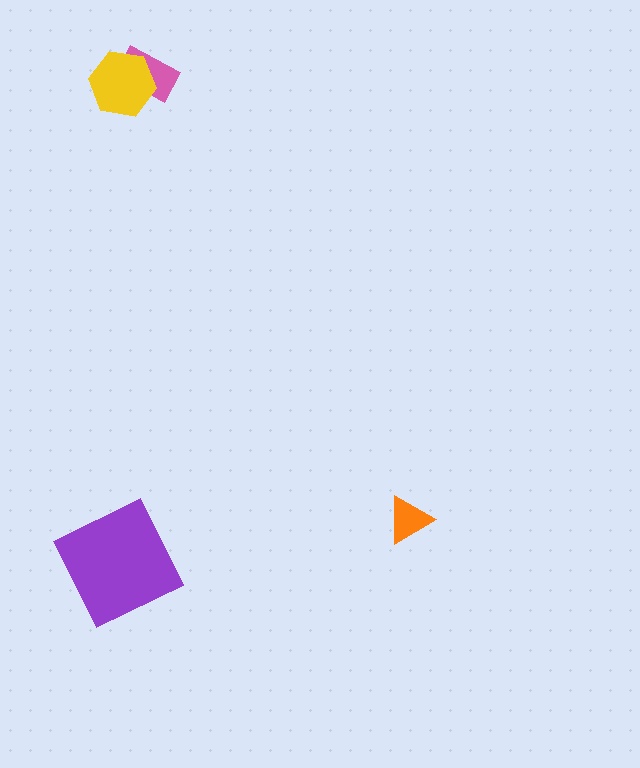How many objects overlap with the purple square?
0 objects overlap with the purple square.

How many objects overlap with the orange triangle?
0 objects overlap with the orange triangle.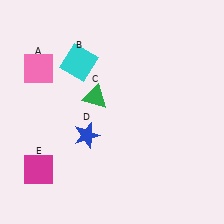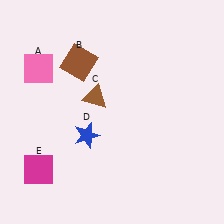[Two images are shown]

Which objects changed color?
B changed from cyan to brown. C changed from green to brown.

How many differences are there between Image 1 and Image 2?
There are 2 differences between the two images.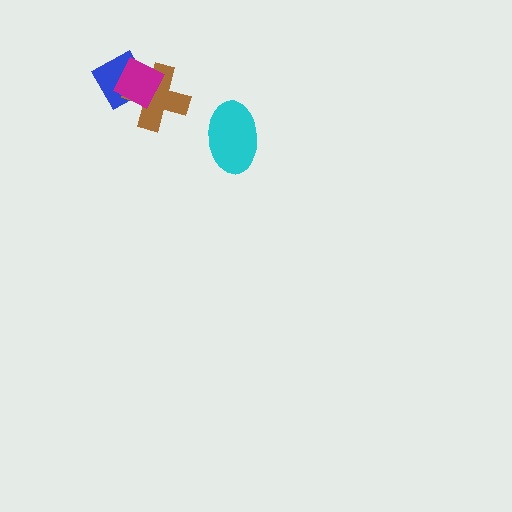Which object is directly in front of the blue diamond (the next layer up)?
The brown cross is directly in front of the blue diamond.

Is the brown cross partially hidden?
Yes, it is partially covered by another shape.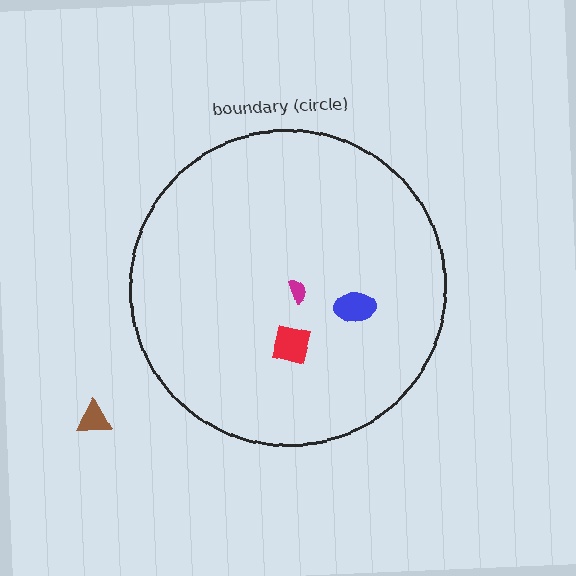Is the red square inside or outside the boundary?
Inside.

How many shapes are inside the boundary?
3 inside, 1 outside.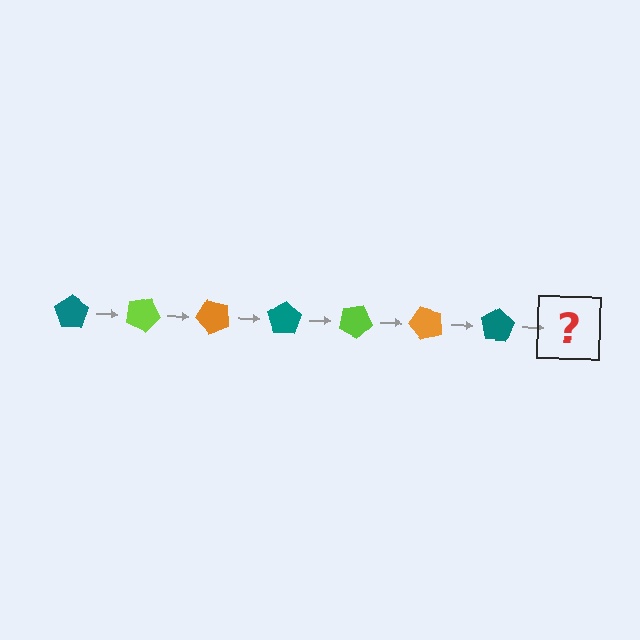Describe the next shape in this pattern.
It should be a lime pentagon, rotated 175 degrees from the start.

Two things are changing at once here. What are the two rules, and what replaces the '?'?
The two rules are that it rotates 25 degrees each step and the color cycles through teal, lime, and orange. The '?' should be a lime pentagon, rotated 175 degrees from the start.